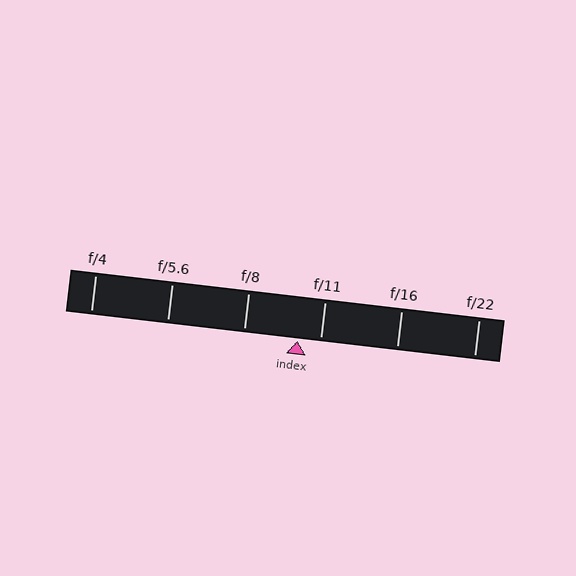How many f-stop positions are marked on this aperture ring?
There are 6 f-stop positions marked.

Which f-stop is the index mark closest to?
The index mark is closest to f/11.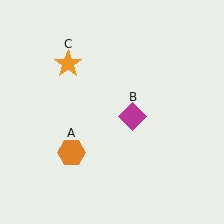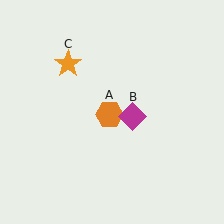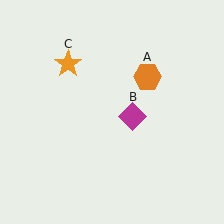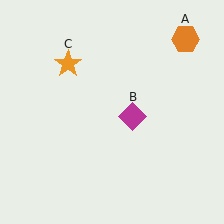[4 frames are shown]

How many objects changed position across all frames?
1 object changed position: orange hexagon (object A).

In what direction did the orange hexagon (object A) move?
The orange hexagon (object A) moved up and to the right.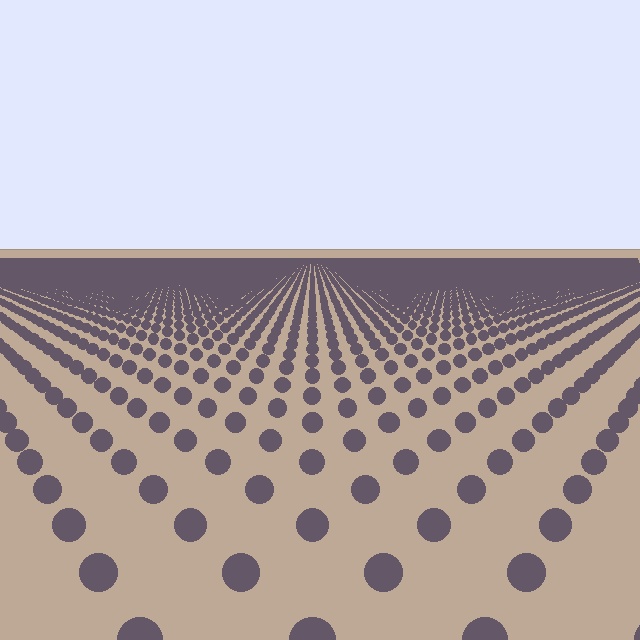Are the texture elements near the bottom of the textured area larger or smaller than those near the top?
Larger. Near the bottom, elements are closer to the viewer and appear at a bigger on-screen size.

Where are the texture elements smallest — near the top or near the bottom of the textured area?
Near the top.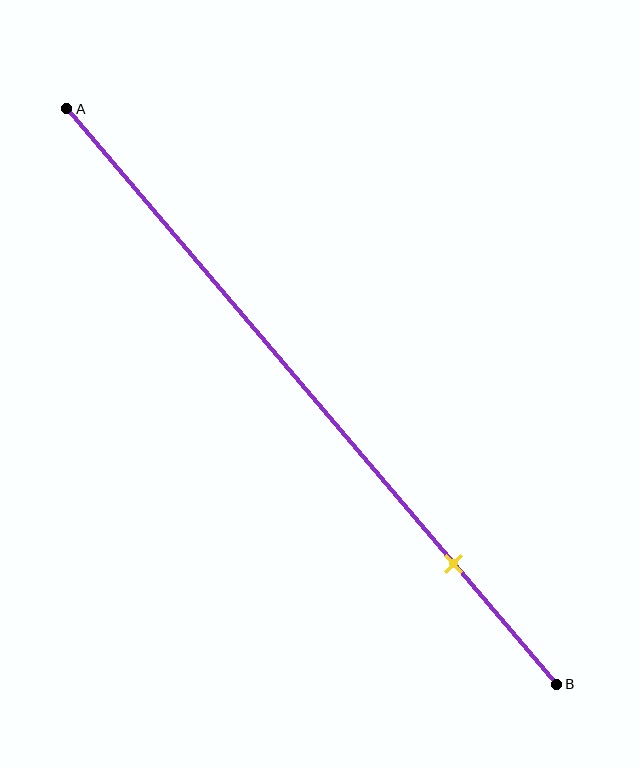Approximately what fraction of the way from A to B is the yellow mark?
The yellow mark is approximately 80% of the way from A to B.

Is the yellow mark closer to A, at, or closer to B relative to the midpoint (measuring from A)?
The yellow mark is closer to point B than the midpoint of segment AB.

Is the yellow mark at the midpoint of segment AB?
No, the mark is at about 80% from A, not at the 50% midpoint.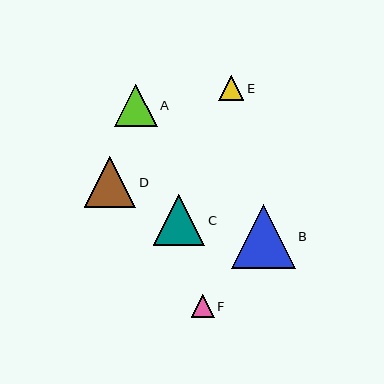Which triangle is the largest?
Triangle B is the largest with a size of approximately 64 pixels.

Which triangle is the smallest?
Triangle F is the smallest with a size of approximately 23 pixels.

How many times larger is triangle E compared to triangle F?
Triangle E is approximately 1.1 times the size of triangle F.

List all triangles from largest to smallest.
From largest to smallest: B, D, C, A, E, F.